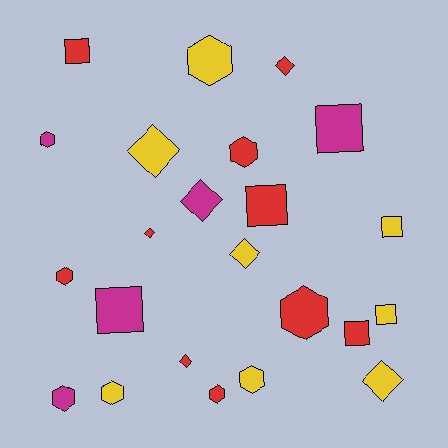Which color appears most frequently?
Red, with 10 objects.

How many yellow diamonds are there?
There are 3 yellow diamonds.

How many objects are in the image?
There are 23 objects.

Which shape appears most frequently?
Hexagon, with 9 objects.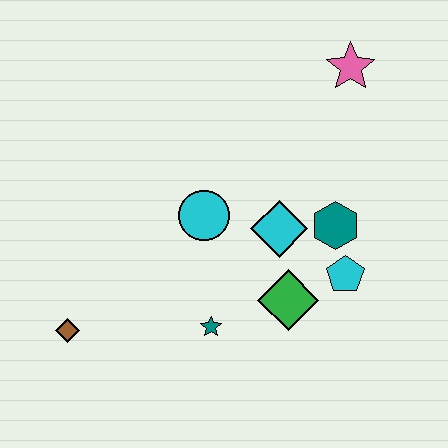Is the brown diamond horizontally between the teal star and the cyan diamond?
No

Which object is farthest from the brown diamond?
The pink star is farthest from the brown diamond.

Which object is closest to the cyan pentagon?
The teal hexagon is closest to the cyan pentagon.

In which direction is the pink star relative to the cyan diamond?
The pink star is above the cyan diamond.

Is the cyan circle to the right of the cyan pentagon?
No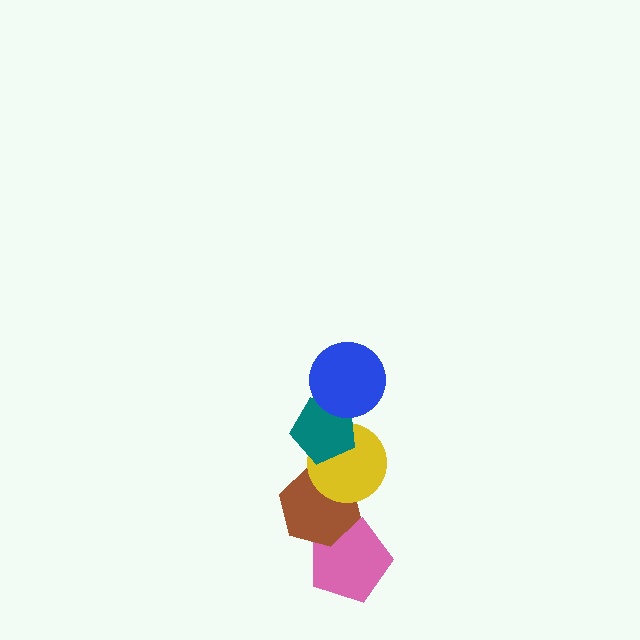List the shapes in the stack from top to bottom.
From top to bottom: the blue circle, the teal pentagon, the yellow circle, the brown hexagon, the pink pentagon.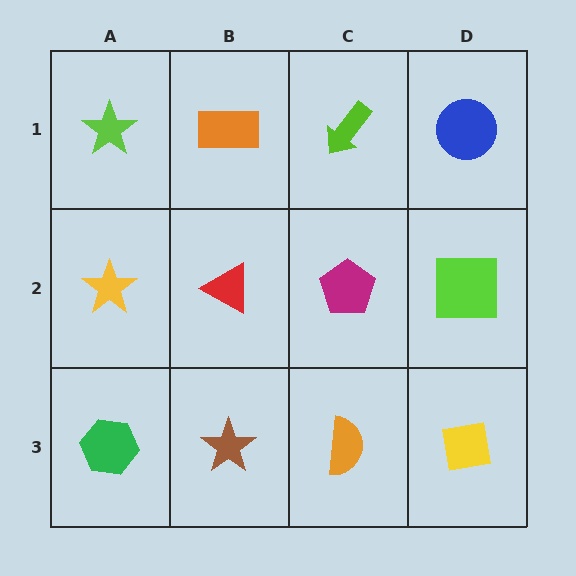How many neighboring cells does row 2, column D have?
3.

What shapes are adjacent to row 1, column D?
A lime square (row 2, column D), a lime arrow (row 1, column C).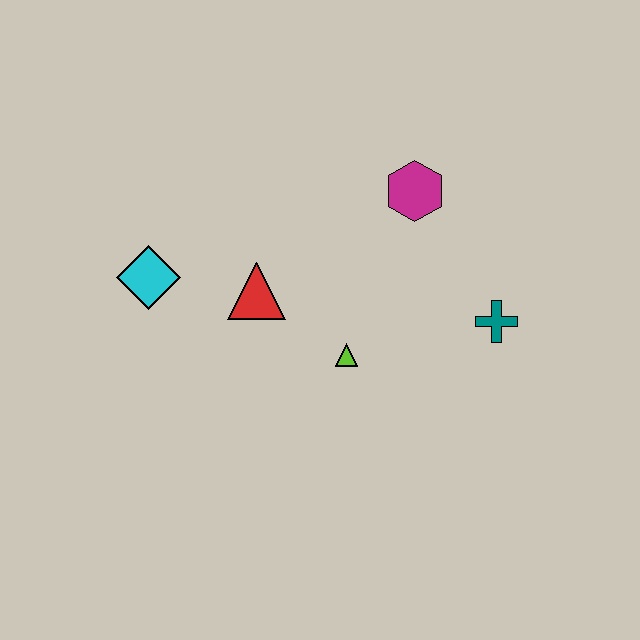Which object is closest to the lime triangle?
The red triangle is closest to the lime triangle.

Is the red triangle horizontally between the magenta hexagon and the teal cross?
No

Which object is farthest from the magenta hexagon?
The cyan diamond is farthest from the magenta hexagon.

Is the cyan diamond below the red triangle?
No